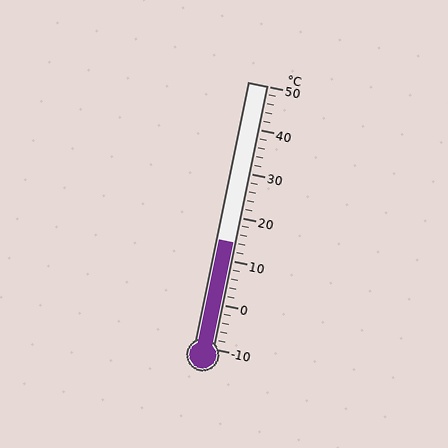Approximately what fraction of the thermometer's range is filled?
The thermometer is filled to approximately 40% of its range.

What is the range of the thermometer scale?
The thermometer scale ranges from -10°C to 50°C.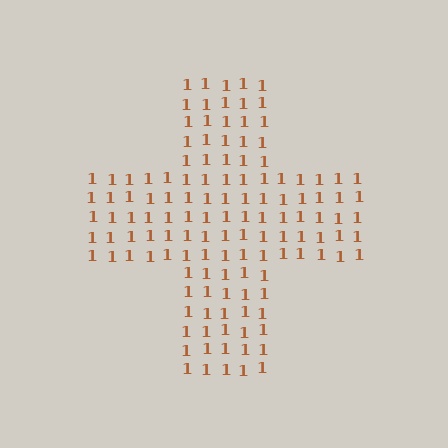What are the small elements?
The small elements are digit 1's.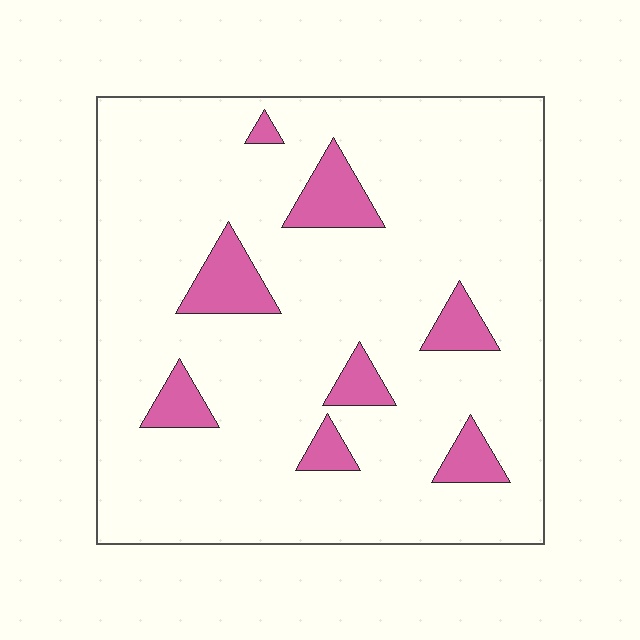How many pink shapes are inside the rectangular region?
8.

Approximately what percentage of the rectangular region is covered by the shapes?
Approximately 10%.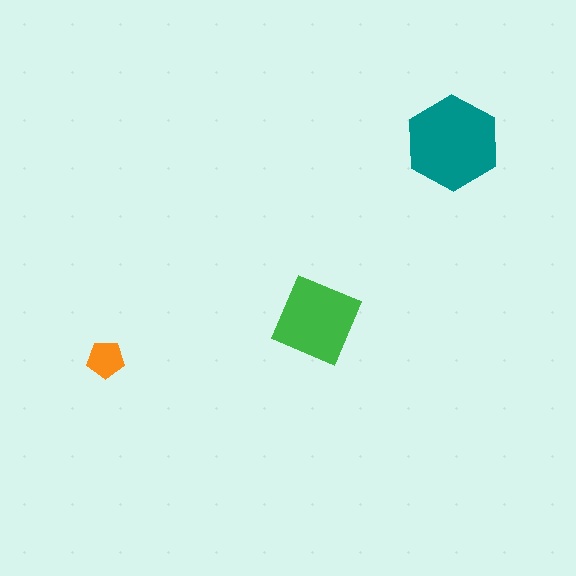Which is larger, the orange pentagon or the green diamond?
The green diamond.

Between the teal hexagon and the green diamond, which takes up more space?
The teal hexagon.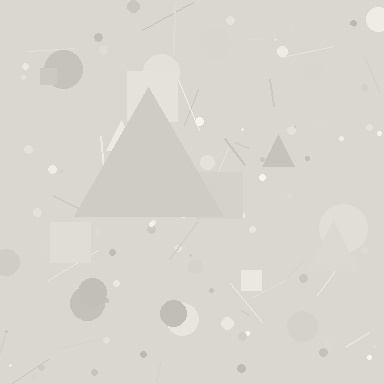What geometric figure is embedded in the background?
A triangle is embedded in the background.